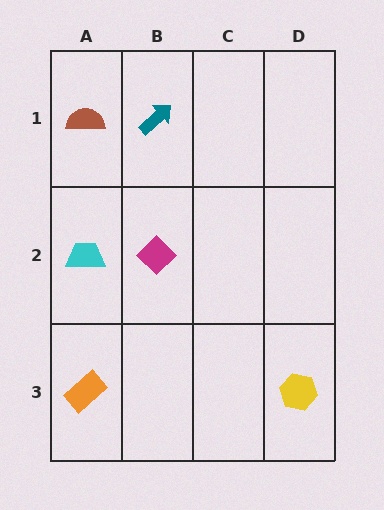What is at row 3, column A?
An orange rectangle.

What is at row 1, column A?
A brown semicircle.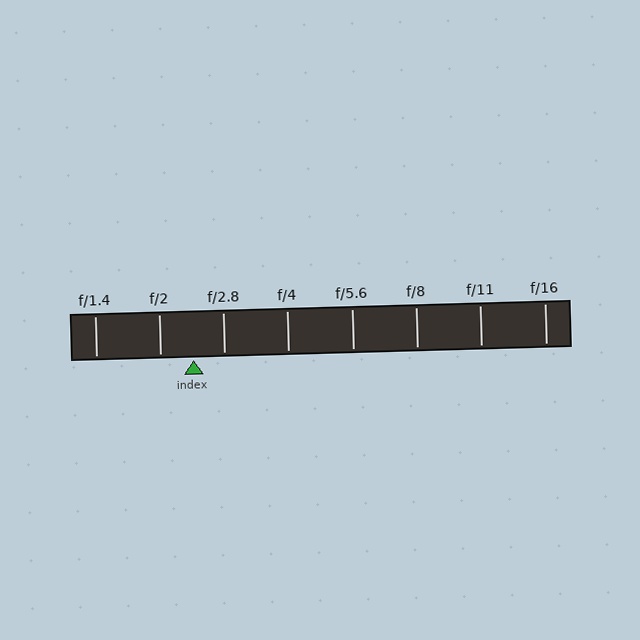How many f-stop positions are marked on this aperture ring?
There are 8 f-stop positions marked.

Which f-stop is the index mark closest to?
The index mark is closest to f/2.8.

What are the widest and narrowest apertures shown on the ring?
The widest aperture shown is f/1.4 and the narrowest is f/16.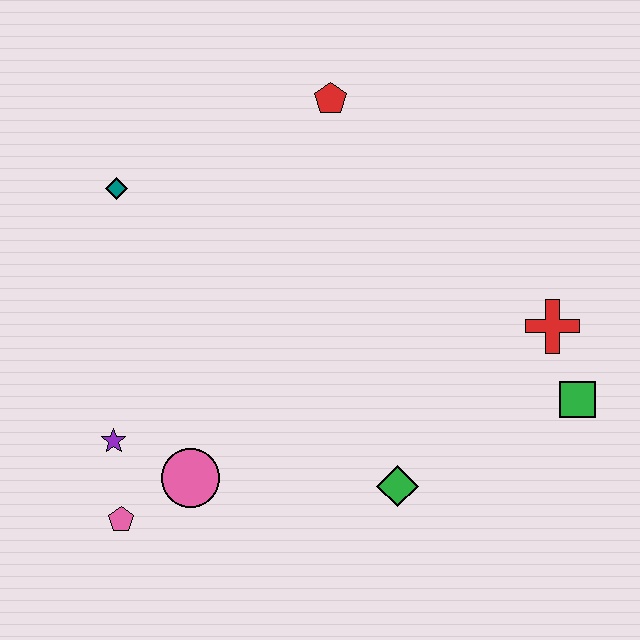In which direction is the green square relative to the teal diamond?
The green square is to the right of the teal diamond.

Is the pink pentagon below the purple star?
Yes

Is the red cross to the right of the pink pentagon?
Yes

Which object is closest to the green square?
The red cross is closest to the green square.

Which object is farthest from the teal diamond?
The green square is farthest from the teal diamond.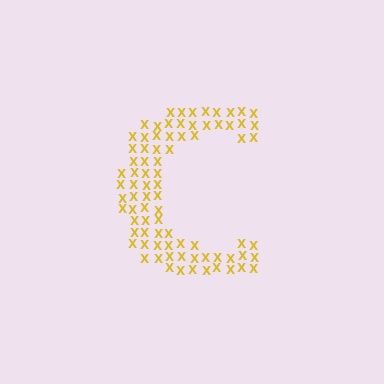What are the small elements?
The small elements are letter X's.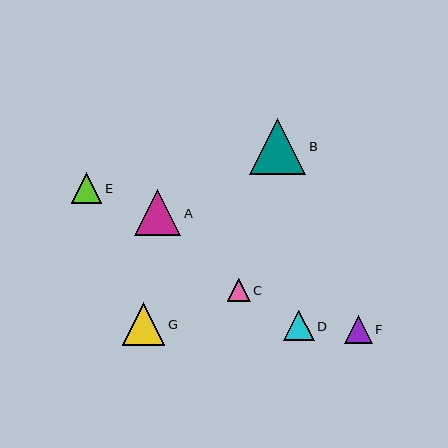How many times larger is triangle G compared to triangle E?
Triangle G is approximately 1.4 times the size of triangle E.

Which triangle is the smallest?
Triangle C is the smallest with a size of approximately 23 pixels.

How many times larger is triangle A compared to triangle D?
Triangle A is approximately 1.5 times the size of triangle D.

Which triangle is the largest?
Triangle B is the largest with a size of approximately 56 pixels.